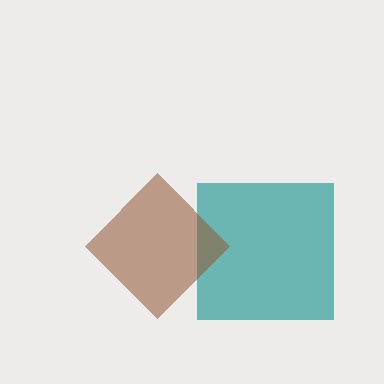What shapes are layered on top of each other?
The layered shapes are: a teal square, a brown diamond.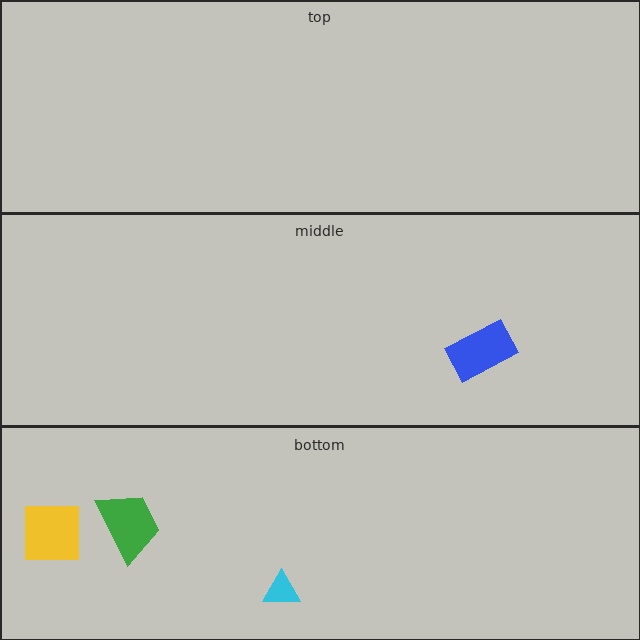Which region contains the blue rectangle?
The middle region.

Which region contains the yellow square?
The bottom region.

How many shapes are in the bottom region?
3.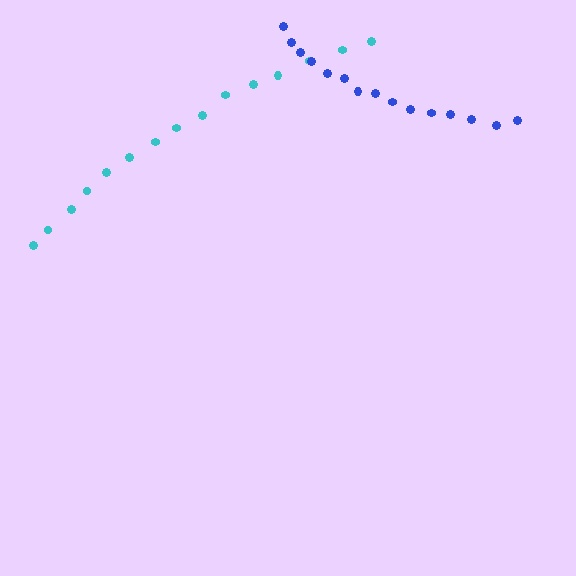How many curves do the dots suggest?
There are 2 distinct paths.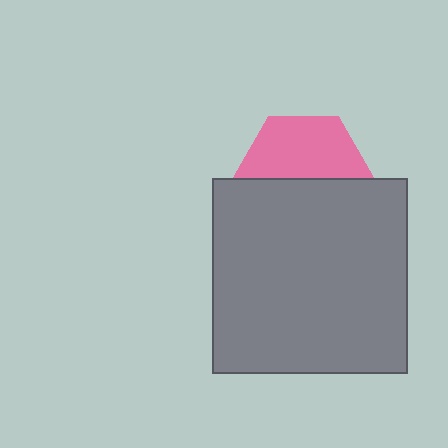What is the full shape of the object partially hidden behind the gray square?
The partially hidden object is a pink hexagon.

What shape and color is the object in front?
The object in front is a gray square.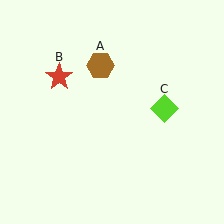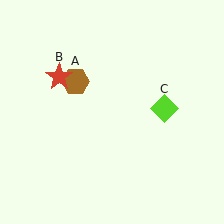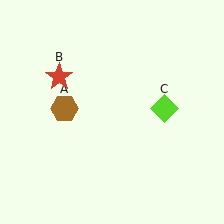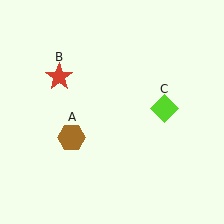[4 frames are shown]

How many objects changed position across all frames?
1 object changed position: brown hexagon (object A).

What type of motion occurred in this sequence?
The brown hexagon (object A) rotated counterclockwise around the center of the scene.